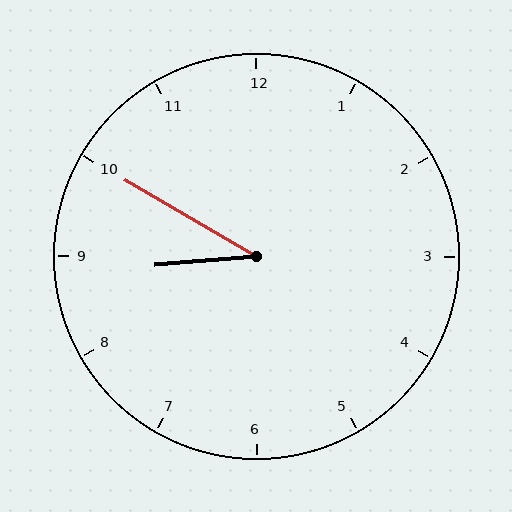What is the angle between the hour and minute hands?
Approximately 35 degrees.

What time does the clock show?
8:50.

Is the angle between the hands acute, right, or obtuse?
It is acute.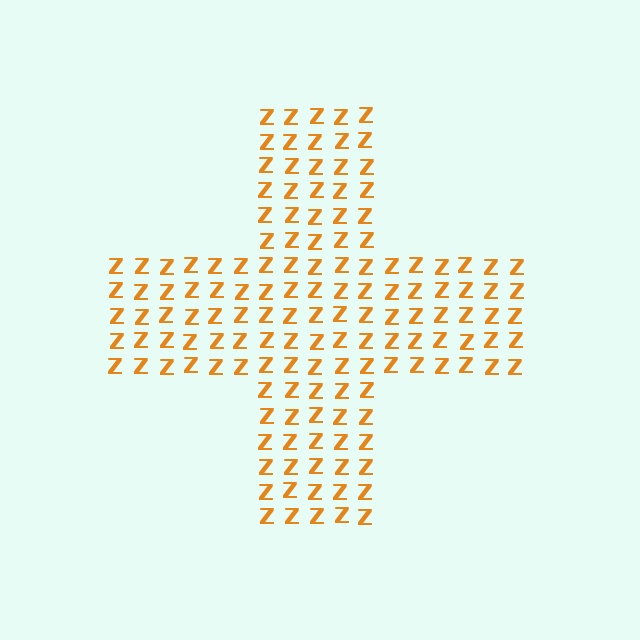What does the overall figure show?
The overall figure shows a cross.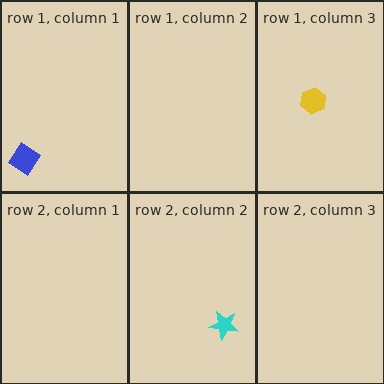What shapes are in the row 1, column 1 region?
The blue diamond.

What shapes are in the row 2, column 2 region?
The cyan star.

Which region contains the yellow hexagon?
The row 1, column 3 region.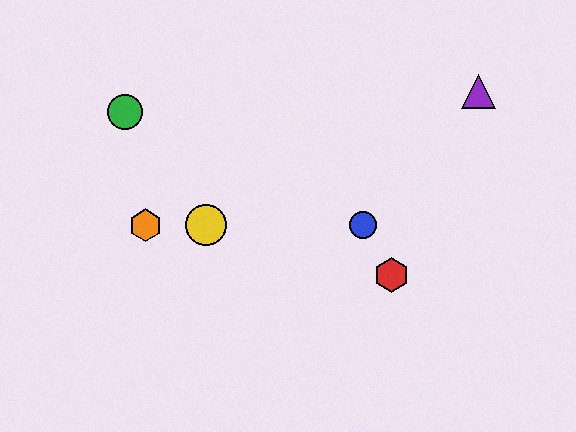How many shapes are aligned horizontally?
3 shapes (the blue circle, the yellow circle, the orange hexagon) are aligned horizontally.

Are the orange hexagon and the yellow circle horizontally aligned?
Yes, both are at y≈225.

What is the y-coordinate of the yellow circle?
The yellow circle is at y≈225.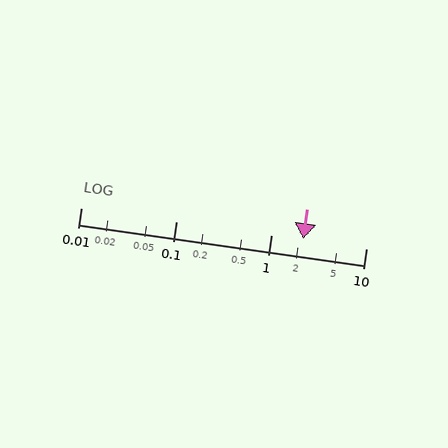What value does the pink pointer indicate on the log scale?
The pointer indicates approximately 2.2.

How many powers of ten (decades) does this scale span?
The scale spans 3 decades, from 0.01 to 10.